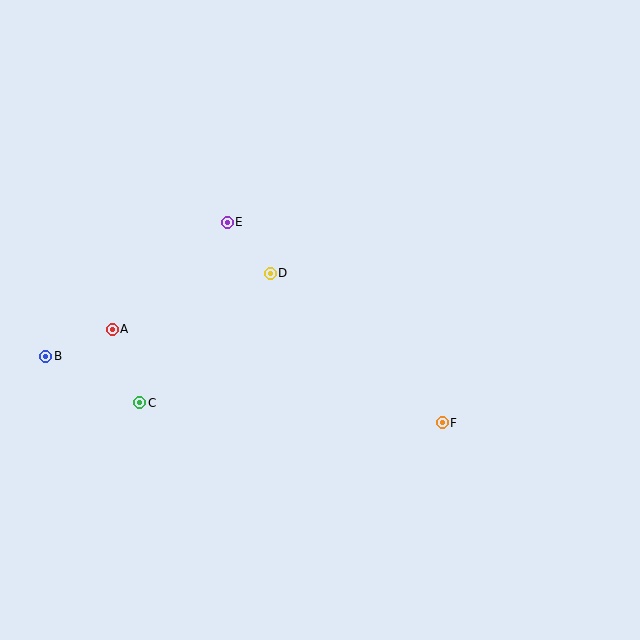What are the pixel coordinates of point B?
Point B is at (46, 356).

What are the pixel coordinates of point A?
Point A is at (112, 329).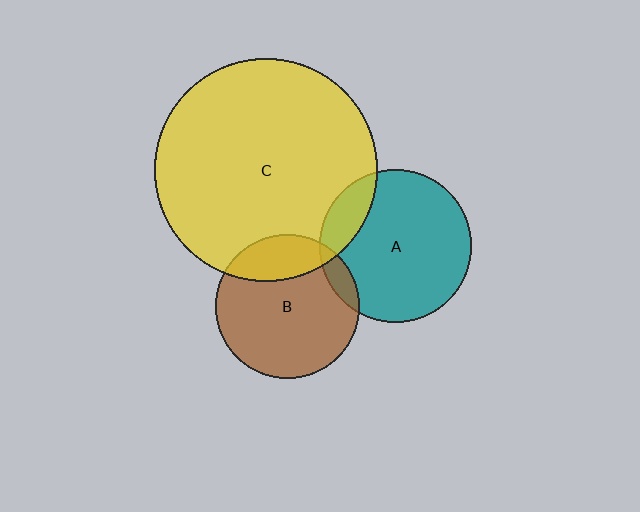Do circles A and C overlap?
Yes.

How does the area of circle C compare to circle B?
Approximately 2.4 times.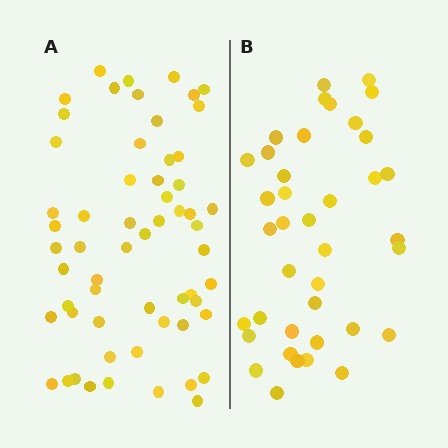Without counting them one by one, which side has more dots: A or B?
Region A (the left region) has more dots.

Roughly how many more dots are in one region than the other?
Region A has approximately 20 more dots than region B.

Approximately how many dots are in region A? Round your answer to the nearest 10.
About 60 dots. (The exact count is 59, which rounds to 60.)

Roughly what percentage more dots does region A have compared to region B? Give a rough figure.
About 50% more.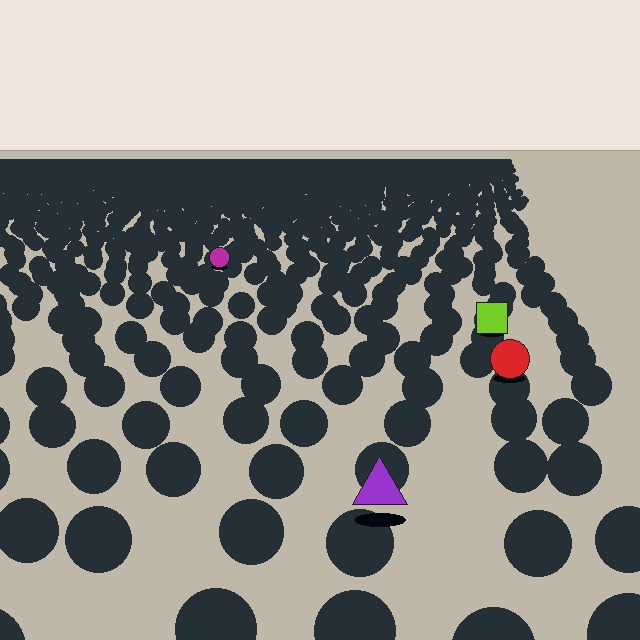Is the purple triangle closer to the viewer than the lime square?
Yes. The purple triangle is closer — you can tell from the texture gradient: the ground texture is coarser near it.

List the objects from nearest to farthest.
From nearest to farthest: the purple triangle, the red circle, the lime square, the magenta circle.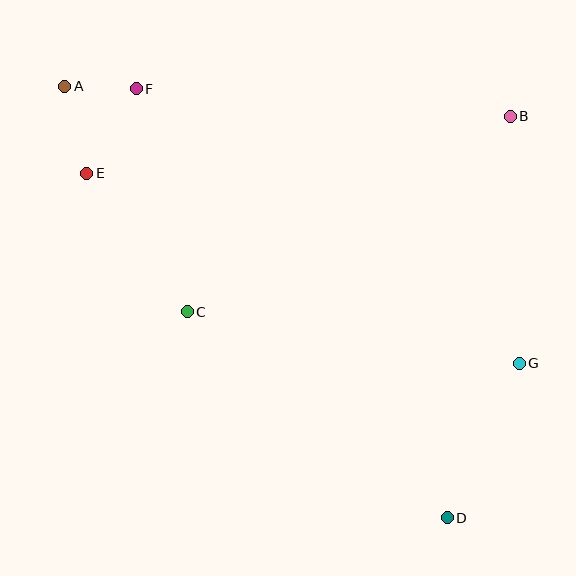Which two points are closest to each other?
Points A and F are closest to each other.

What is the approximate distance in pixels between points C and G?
The distance between C and G is approximately 336 pixels.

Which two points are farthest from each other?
Points A and D are farthest from each other.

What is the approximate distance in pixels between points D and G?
The distance between D and G is approximately 171 pixels.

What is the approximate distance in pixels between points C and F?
The distance between C and F is approximately 229 pixels.